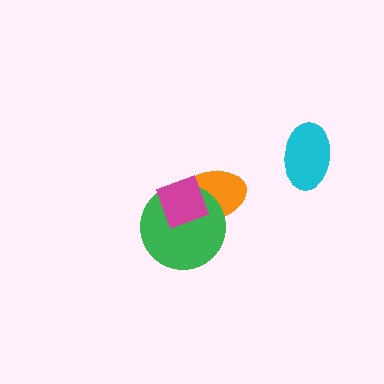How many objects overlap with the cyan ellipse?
0 objects overlap with the cyan ellipse.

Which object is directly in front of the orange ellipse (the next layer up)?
The green circle is directly in front of the orange ellipse.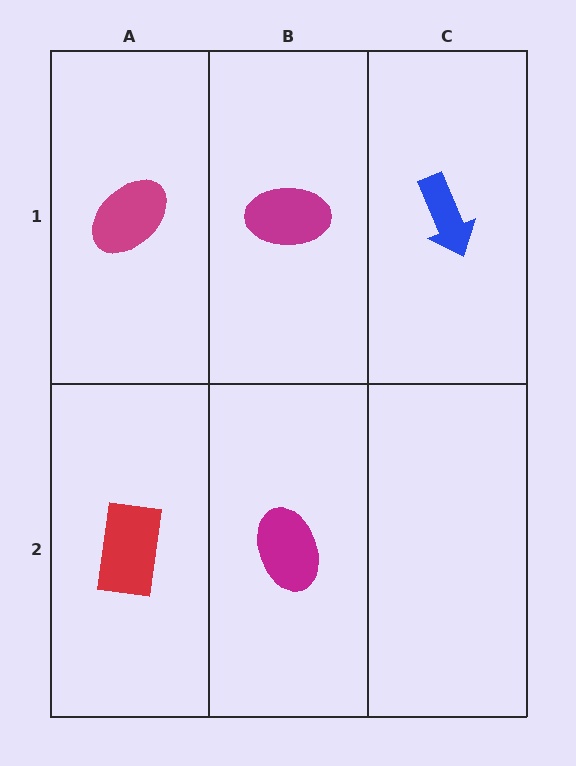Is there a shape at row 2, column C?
No, that cell is empty.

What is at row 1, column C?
A blue arrow.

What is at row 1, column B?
A magenta ellipse.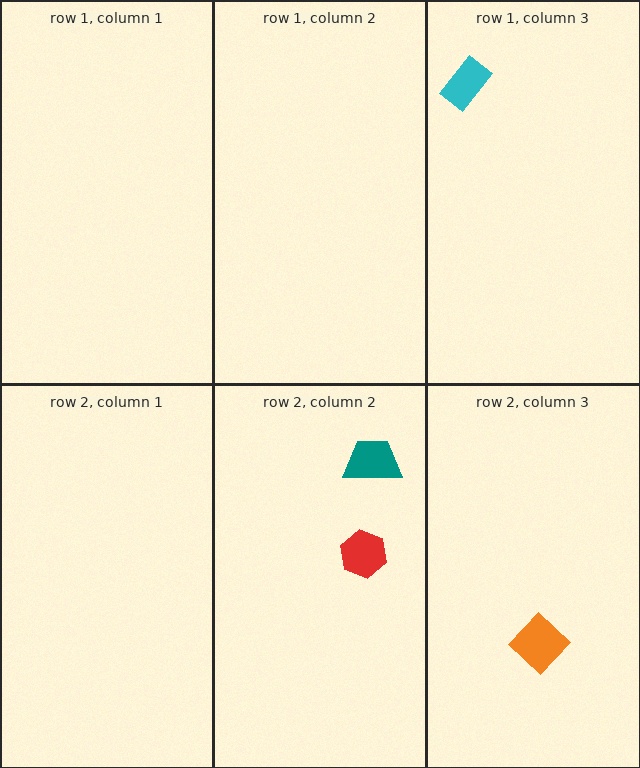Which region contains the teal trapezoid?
The row 2, column 2 region.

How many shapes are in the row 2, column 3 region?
1.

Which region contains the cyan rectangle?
The row 1, column 3 region.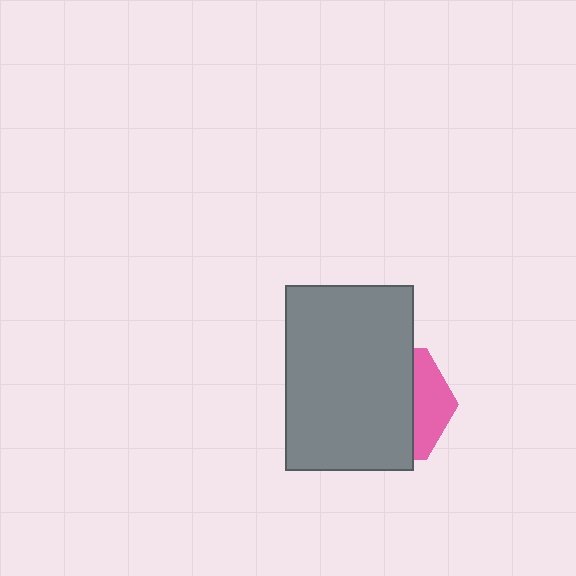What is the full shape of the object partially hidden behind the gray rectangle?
The partially hidden object is a pink hexagon.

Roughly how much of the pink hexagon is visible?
A small part of it is visible (roughly 30%).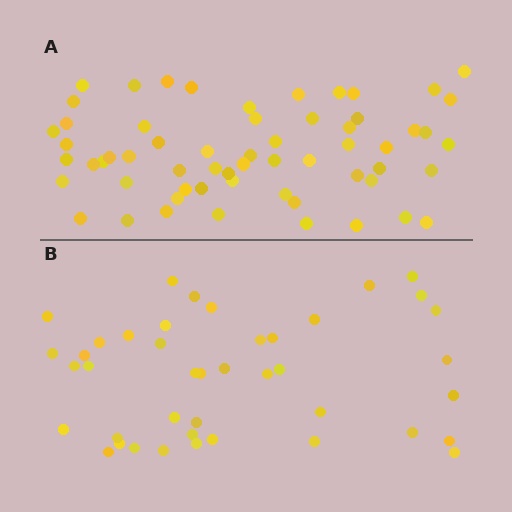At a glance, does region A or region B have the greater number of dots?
Region A (the top region) has more dots.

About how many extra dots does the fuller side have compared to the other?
Region A has approximately 20 more dots than region B.